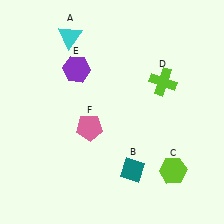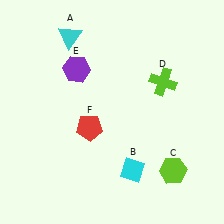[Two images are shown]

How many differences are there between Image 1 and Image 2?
There are 2 differences between the two images.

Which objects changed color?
B changed from teal to cyan. F changed from pink to red.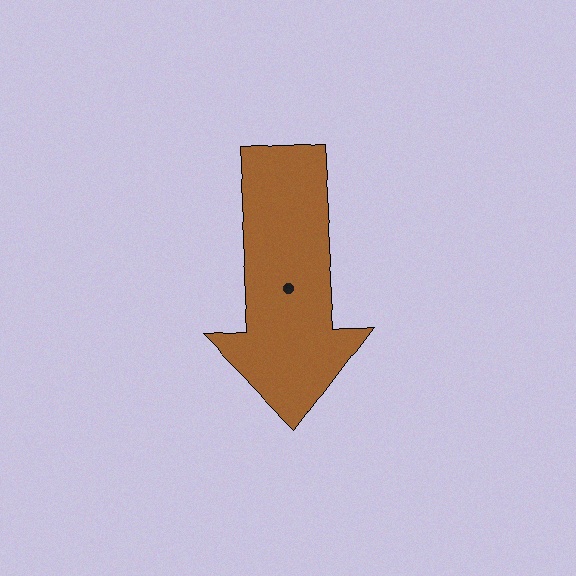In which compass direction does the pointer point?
South.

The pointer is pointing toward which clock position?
Roughly 6 o'clock.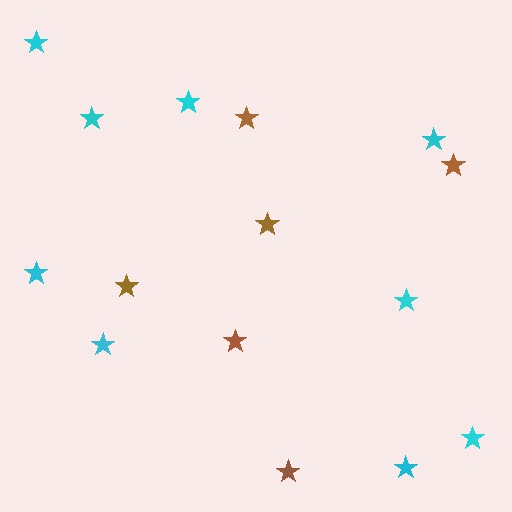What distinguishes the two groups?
There are 2 groups: one group of brown stars (6) and one group of cyan stars (9).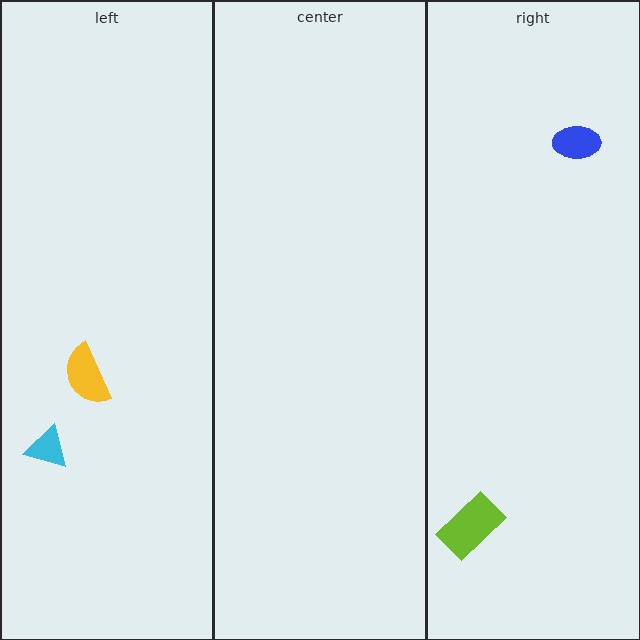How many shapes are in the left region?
2.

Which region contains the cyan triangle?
The left region.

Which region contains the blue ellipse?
The right region.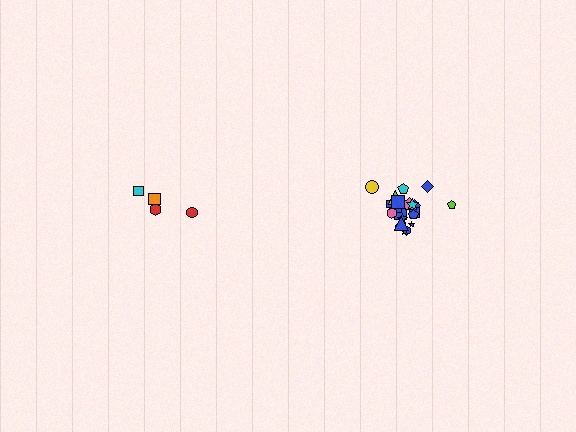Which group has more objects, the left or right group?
The right group.